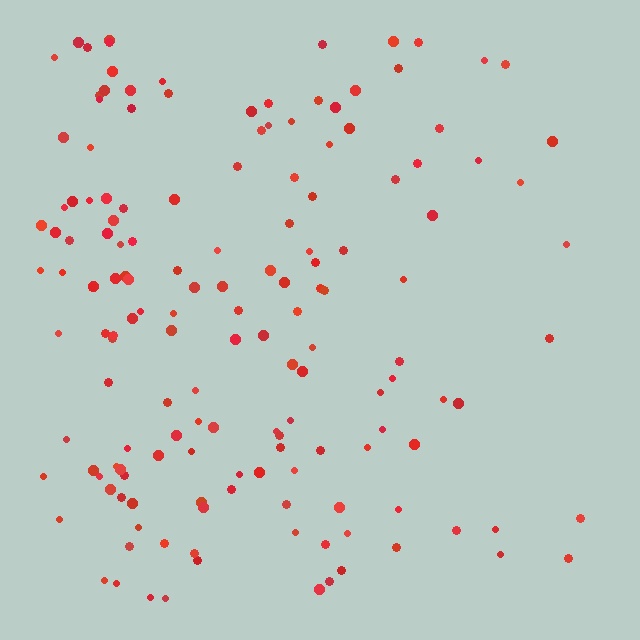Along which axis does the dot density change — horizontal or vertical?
Horizontal.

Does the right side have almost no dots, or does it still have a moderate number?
Still a moderate number, just noticeably fewer than the left.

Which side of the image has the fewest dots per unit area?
The right.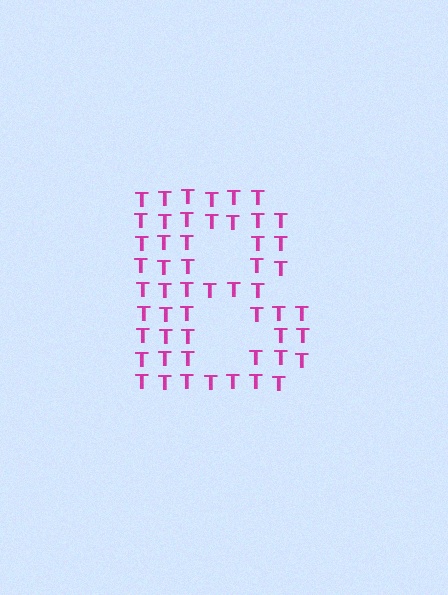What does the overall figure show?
The overall figure shows the letter B.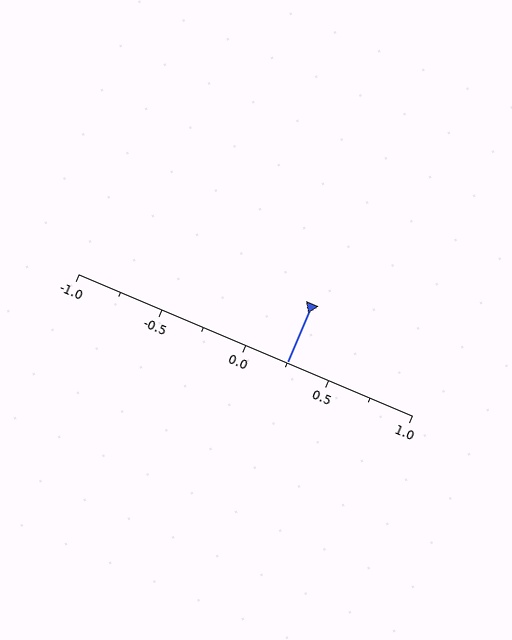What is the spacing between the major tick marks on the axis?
The major ticks are spaced 0.5 apart.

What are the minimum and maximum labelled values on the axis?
The axis runs from -1.0 to 1.0.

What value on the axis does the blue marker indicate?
The marker indicates approximately 0.25.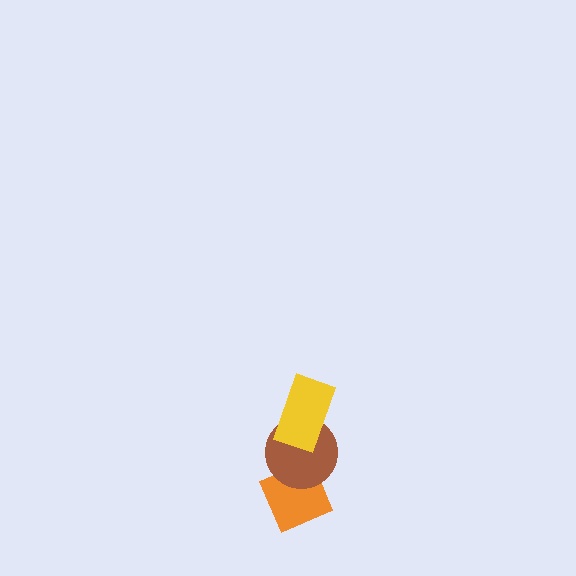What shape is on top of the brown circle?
The yellow rectangle is on top of the brown circle.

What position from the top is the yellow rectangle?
The yellow rectangle is 1st from the top.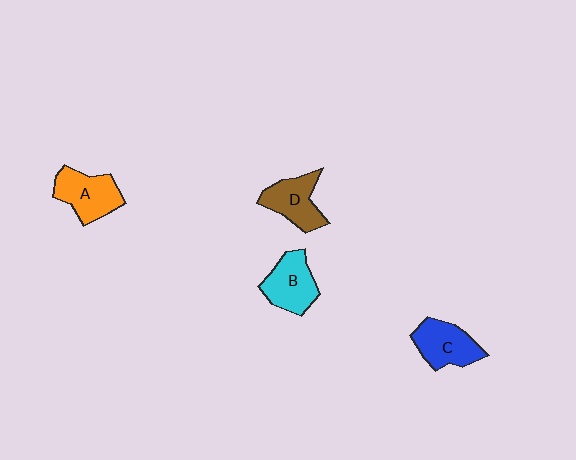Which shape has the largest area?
Shape A (orange).